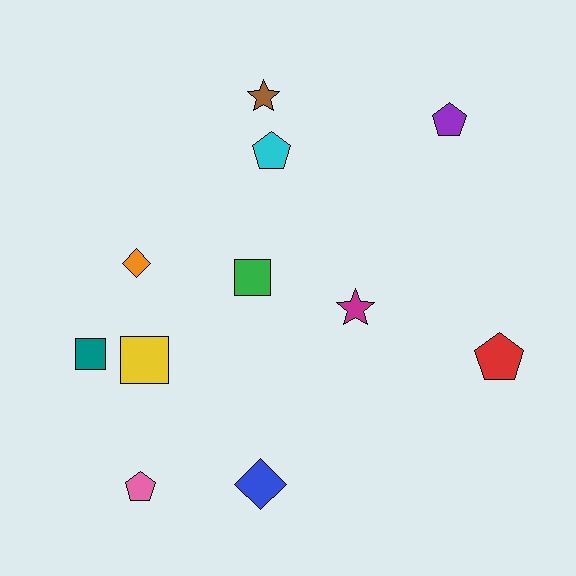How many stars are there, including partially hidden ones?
There are 2 stars.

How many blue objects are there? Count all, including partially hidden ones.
There is 1 blue object.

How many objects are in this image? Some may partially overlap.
There are 11 objects.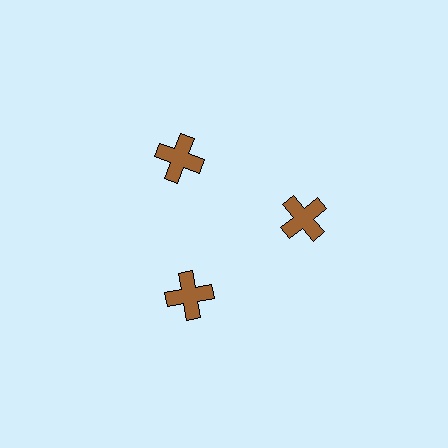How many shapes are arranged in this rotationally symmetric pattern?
There are 3 shapes, arranged in 3 groups of 1.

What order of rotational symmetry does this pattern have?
This pattern has 3-fold rotational symmetry.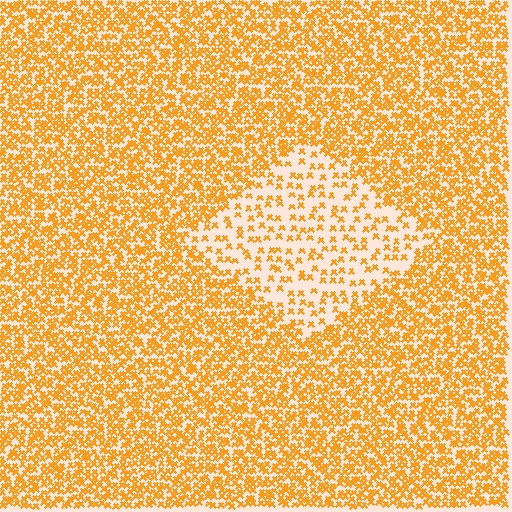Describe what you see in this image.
The image contains small orange elements arranged at two different densities. A diamond-shaped region is visible where the elements are less densely packed than the surrounding area.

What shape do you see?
I see a diamond.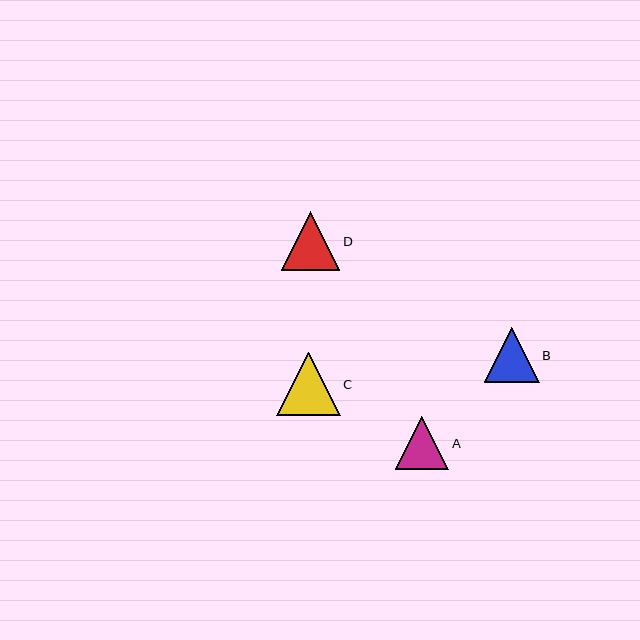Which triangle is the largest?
Triangle C is the largest with a size of approximately 63 pixels.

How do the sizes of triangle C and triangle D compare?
Triangle C and triangle D are approximately the same size.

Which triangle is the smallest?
Triangle A is the smallest with a size of approximately 54 pixels.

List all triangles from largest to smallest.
From largest to smallest: C, D, B, A.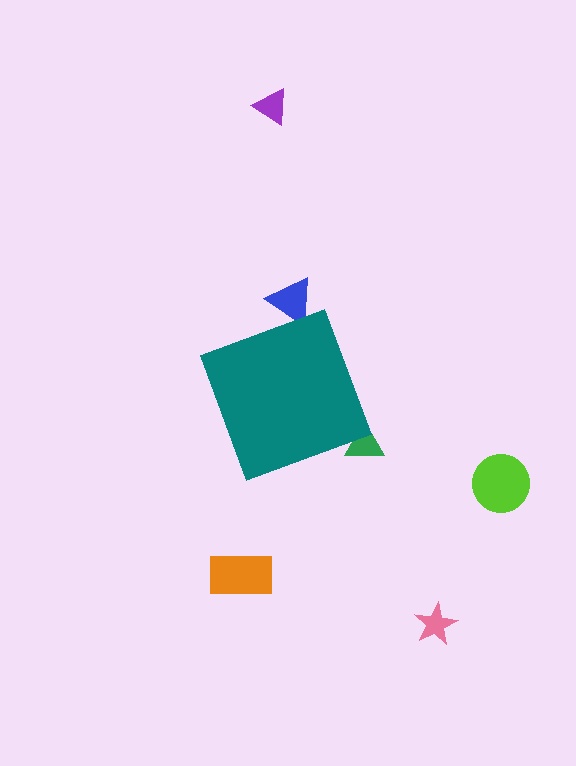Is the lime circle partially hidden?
No, the lime circle is fully visible.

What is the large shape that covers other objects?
A teal diamond.